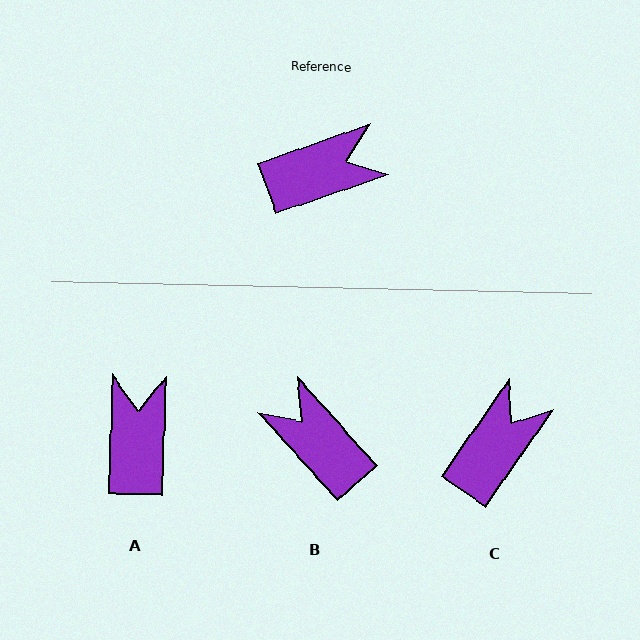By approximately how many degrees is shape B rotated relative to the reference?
Approximately 113 degrees counter-clockwise.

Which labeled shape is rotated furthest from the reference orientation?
B, about 113 degrees away.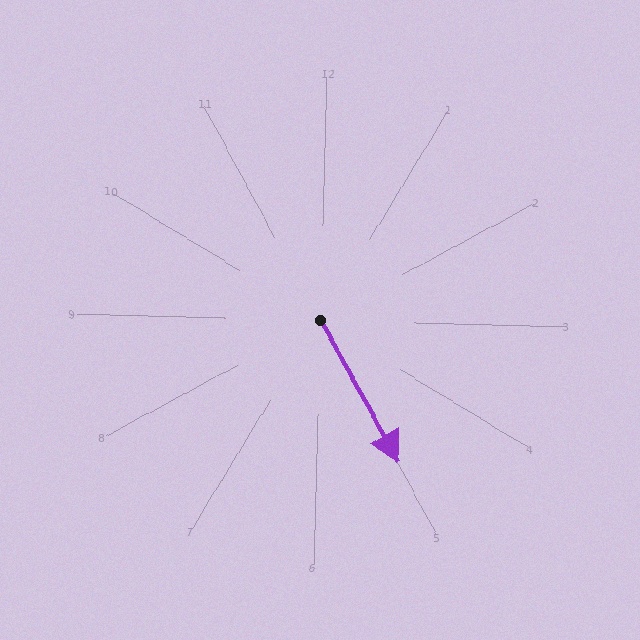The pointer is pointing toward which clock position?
Roughly 5 o'clock.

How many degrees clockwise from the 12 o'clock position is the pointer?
Approximately 150 degrees.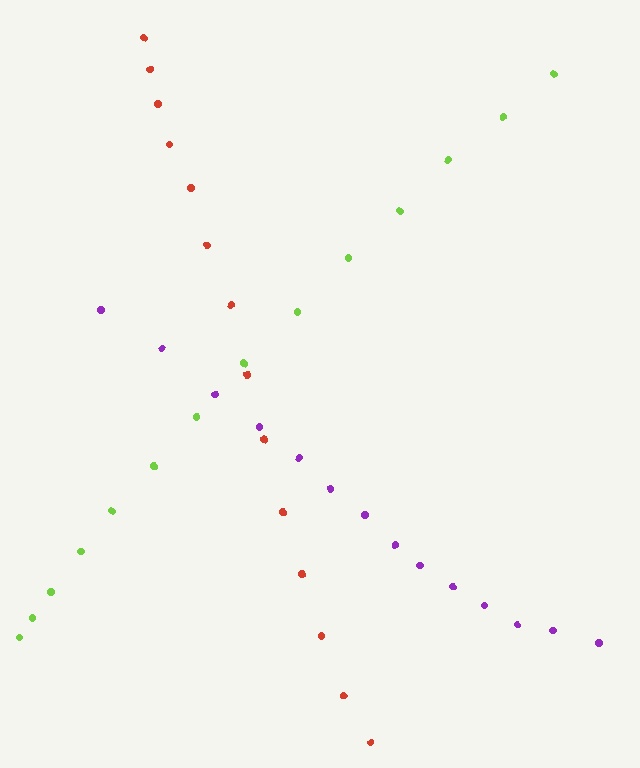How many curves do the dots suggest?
There are 3 distinct paths.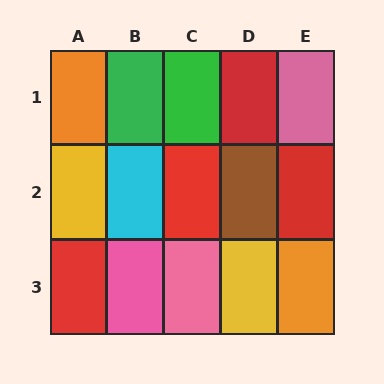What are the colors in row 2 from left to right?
Yellow, cyan, red, brown, red.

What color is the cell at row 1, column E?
Pink.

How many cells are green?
2 cells are green.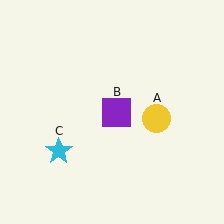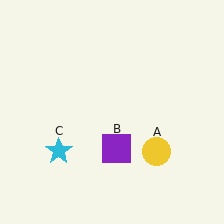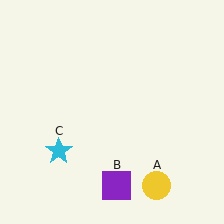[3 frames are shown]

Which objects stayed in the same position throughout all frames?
Cyan star (object C) remained stationary.